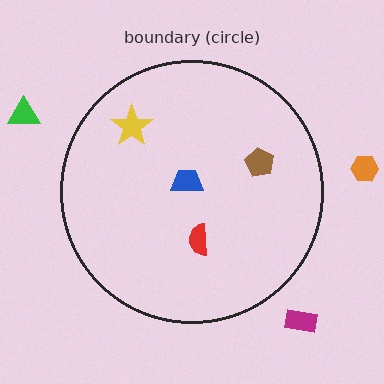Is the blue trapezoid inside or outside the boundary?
Inside.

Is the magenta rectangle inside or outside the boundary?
Outside.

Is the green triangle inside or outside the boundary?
Outside.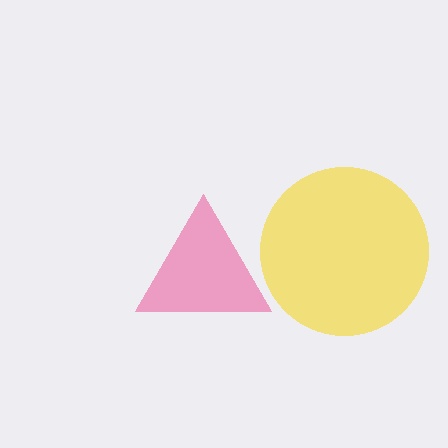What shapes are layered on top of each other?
The layered shapes are: a yellow circle, a pink triangle.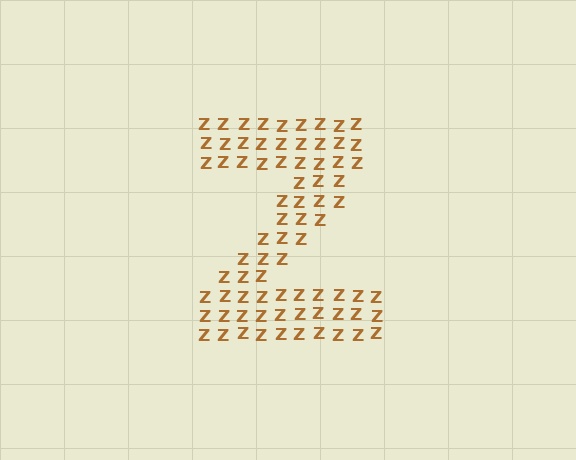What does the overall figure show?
The overall figure shows the letter Z.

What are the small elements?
The small elements are letter Z's.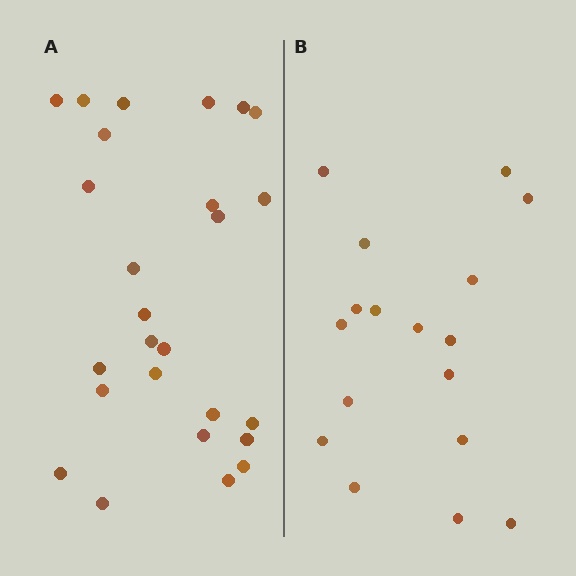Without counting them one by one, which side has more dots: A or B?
Region A (the left region) has more dots.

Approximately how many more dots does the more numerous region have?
Region A has roughly 8 or so more dots than region B.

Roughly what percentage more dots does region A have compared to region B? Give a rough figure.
About 55% more.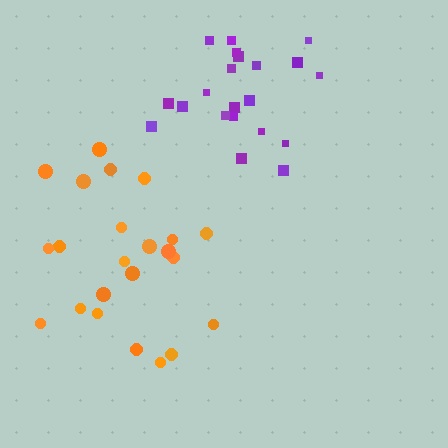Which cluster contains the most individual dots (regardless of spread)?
Orange (23).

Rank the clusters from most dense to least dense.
purple, orange.